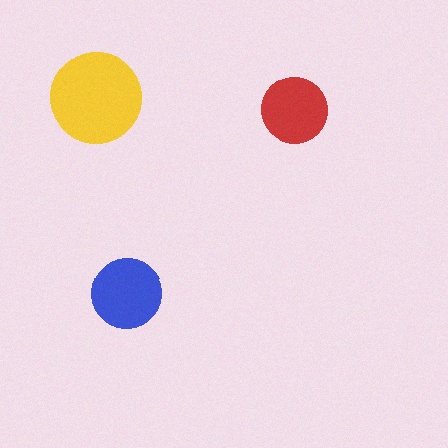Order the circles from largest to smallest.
the yellow one, the blue one, the red one.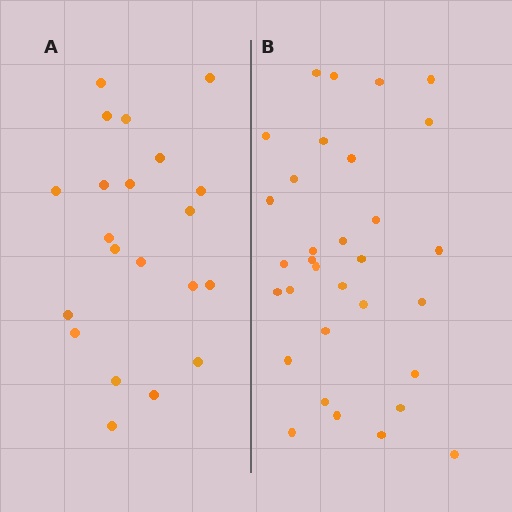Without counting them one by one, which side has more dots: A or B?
Region B (the right region) has more dots.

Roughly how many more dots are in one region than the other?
Region B has roughly 12 or so more dots than region A.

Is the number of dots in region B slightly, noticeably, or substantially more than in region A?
Region B has substantially more. The ratio is roughly 1.5 to 1.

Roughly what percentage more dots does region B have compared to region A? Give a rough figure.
About 50% more.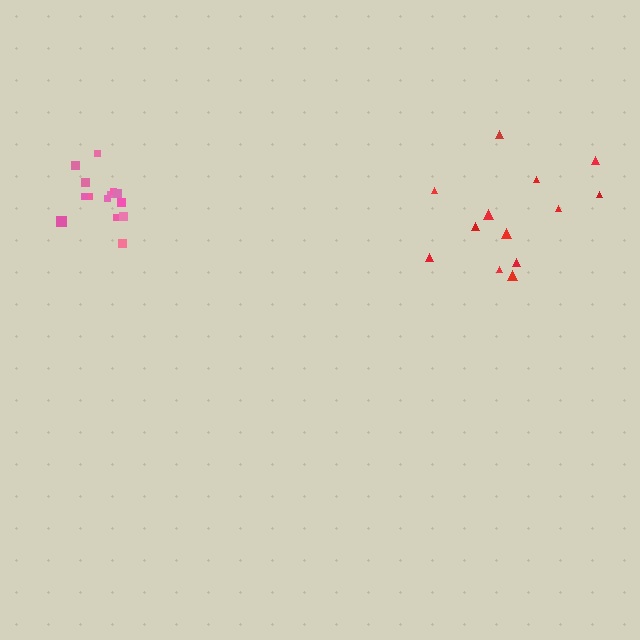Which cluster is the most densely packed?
Pink.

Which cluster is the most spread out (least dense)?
Red.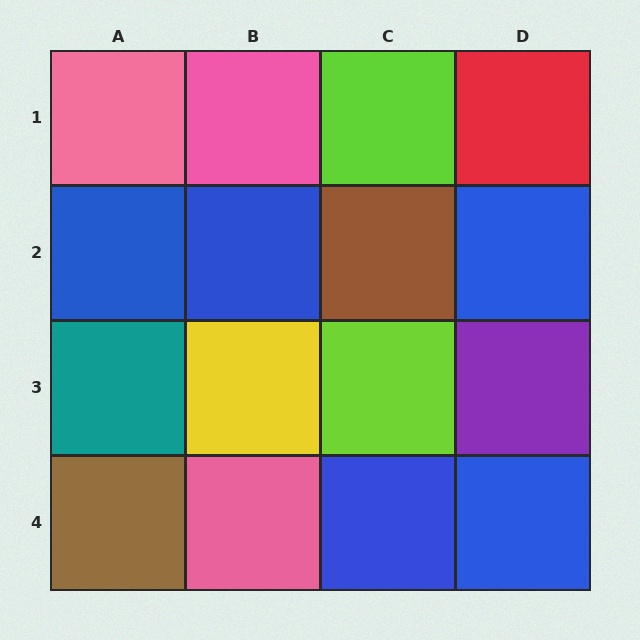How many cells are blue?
5 cells are blue.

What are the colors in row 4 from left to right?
Brown, pink, blue, blue.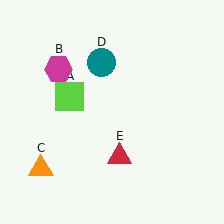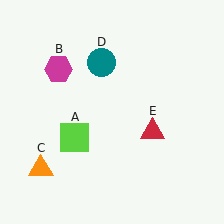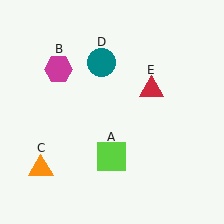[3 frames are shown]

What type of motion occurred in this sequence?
The lime square (object A), red triangle (object E) rotated counterclockwise around the center of the scene.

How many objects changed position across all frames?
2 objects changed position: lime square (object A), red triangle (object E).